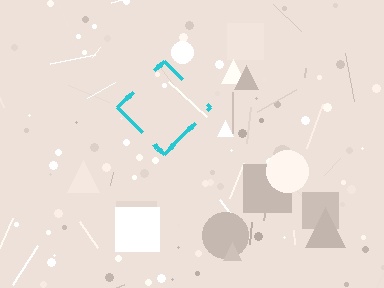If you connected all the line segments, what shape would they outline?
They would outline a diamond.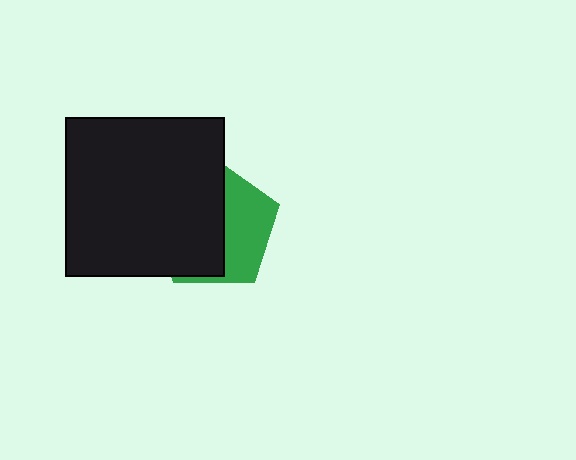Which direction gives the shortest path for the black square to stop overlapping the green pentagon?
Moving left gives the shortest separation.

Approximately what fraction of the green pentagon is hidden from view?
Roughly 59% of the green pentagon is hidden behind the black square.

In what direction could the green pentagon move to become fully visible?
The green pentagon could move right. That would shift it out from behind the black square entirely.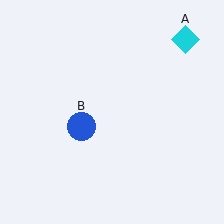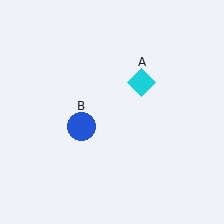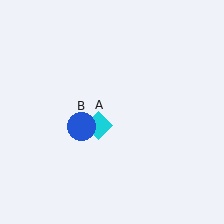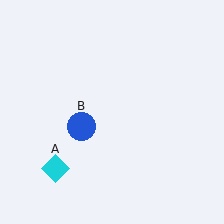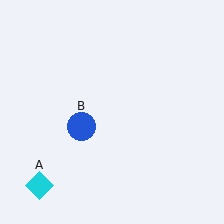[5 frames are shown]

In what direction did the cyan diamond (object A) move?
The cyan diamond (object A) moved down and to the left.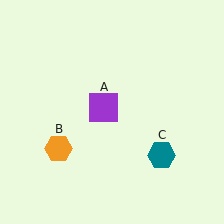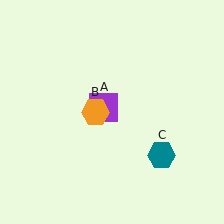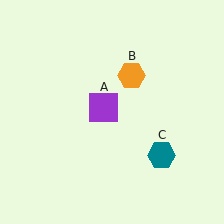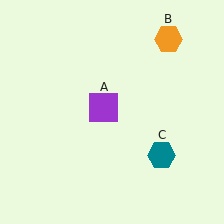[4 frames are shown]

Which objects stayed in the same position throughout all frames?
Purple square (object A) and teal hexagon (object C) remained stationary.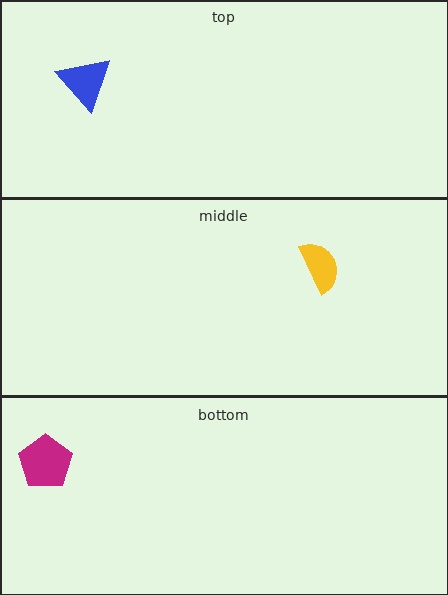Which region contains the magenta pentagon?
The bottom region.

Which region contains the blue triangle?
The top region.